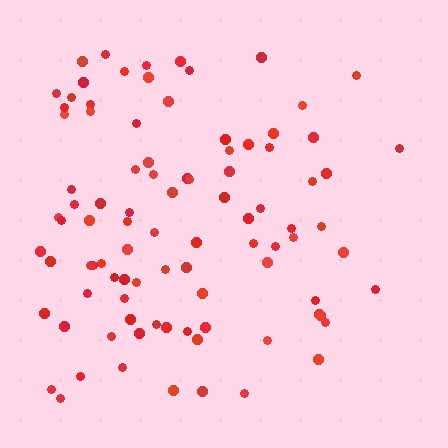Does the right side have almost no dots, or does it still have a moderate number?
Still a moderate number, just noticeably fewer than the left.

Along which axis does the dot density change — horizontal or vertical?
Horizontal.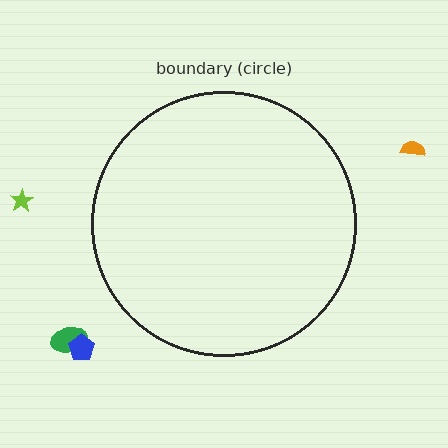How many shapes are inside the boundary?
0 inside, 4 outside.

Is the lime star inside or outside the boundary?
Outside.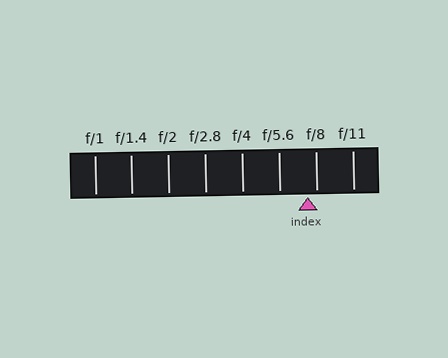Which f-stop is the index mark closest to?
The index mark is closest to f/8.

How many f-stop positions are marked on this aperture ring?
There are 8 f-stop positions marked.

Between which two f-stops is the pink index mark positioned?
The index mark is between f/5.6 and f/8.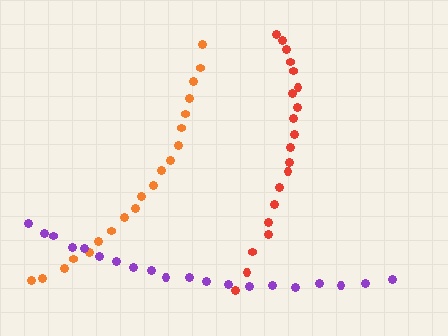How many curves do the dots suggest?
There are 3 distinct paths.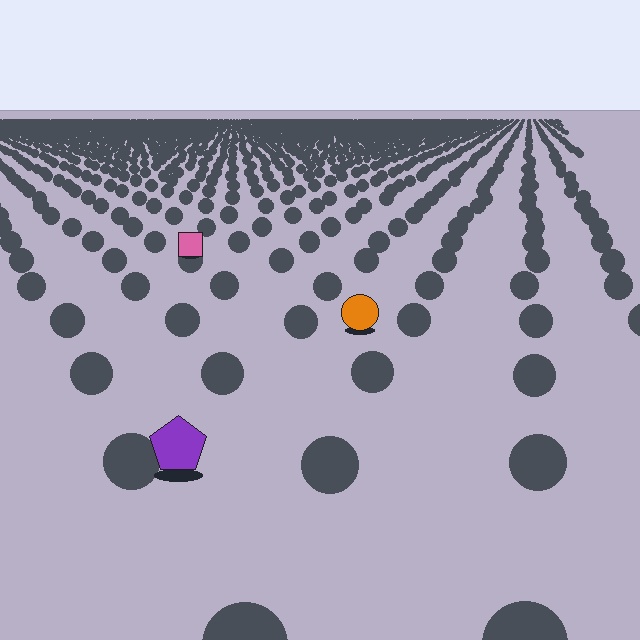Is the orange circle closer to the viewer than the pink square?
Yes. The orange circle is closer — you can tell from the texture gradient: the ground texture is coarser near it.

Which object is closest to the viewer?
The purple pentagon is closest. The texture marks near it are larger and more spread out.